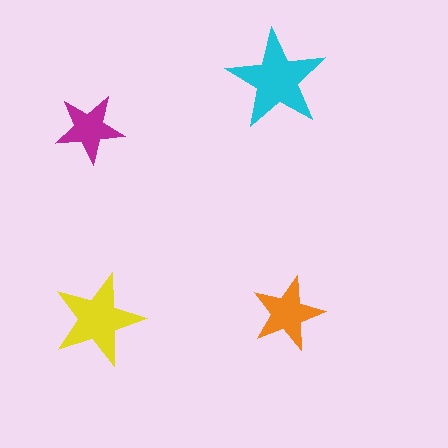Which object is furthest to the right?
The orange star is rightmost.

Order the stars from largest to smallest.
the cyan one, the yellow one, the orange one, the magenta one.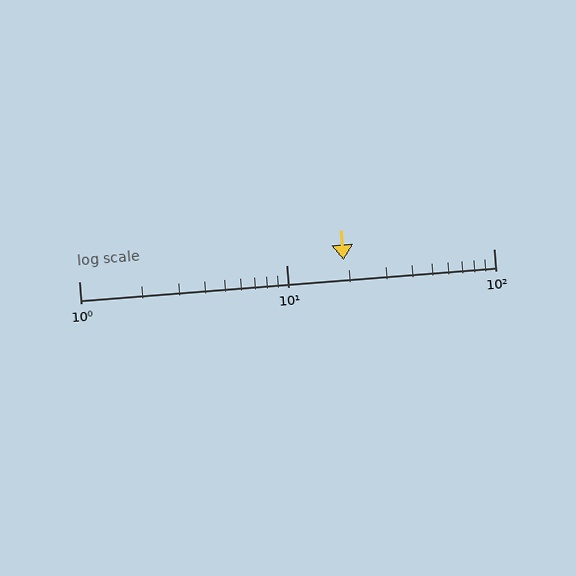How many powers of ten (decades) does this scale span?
The scale spans 2 decades, from 1 to 100.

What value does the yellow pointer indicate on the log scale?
The pointer indicates approximately 19.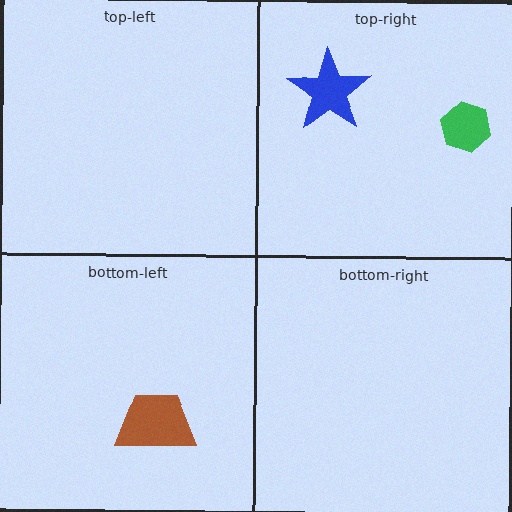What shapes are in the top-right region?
The blue star, the green hexagon.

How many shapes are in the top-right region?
2.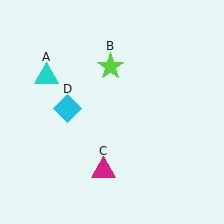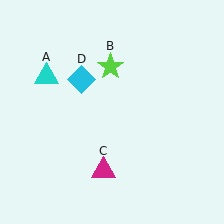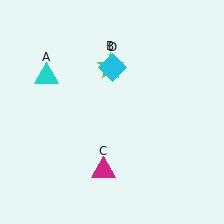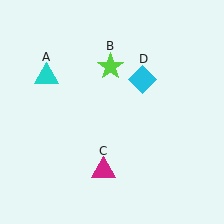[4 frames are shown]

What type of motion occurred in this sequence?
The cyan diamond (object D) rotated clockwise around the center of the scene.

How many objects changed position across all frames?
1 object changed position: cyan diamond (object D).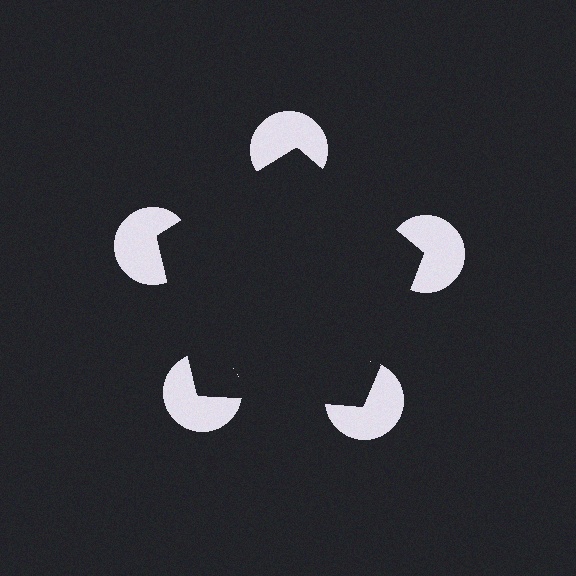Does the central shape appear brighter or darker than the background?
It typically appears slightly darker than the background, even though no actual brightness change is drawn.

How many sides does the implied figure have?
5 sides.